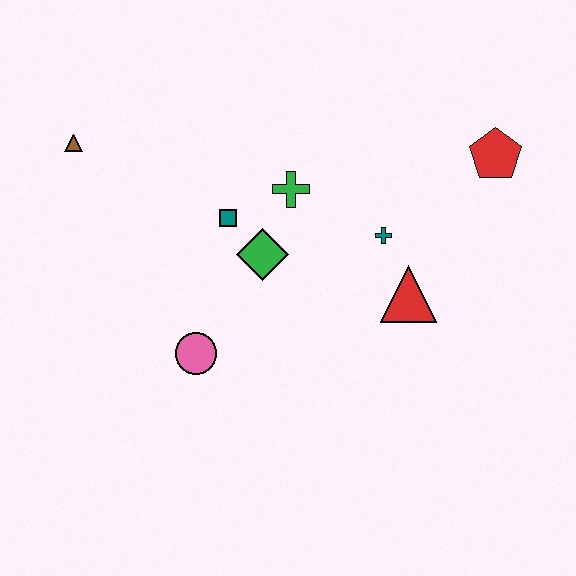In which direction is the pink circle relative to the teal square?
The pink circle is below the teal square.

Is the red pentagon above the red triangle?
Yes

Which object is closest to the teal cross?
The red triangle is closest to the teal cross.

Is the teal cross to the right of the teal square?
Yes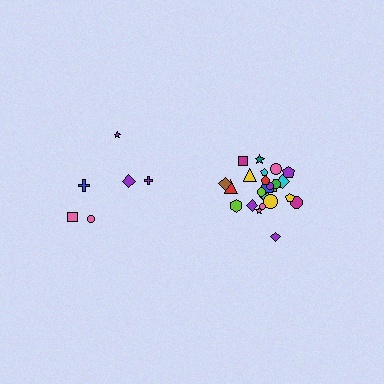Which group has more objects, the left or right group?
The right group.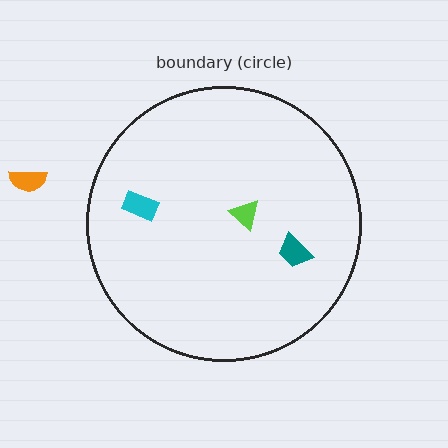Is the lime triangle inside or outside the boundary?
Inside.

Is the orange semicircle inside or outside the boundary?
Outside.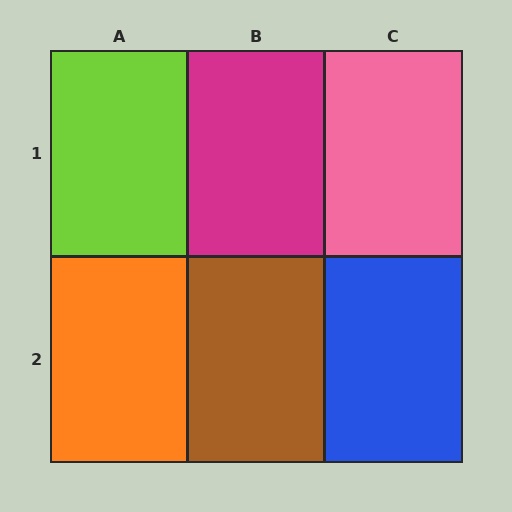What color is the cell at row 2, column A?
Orange.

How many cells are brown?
1 cell is brown.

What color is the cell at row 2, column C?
Blue.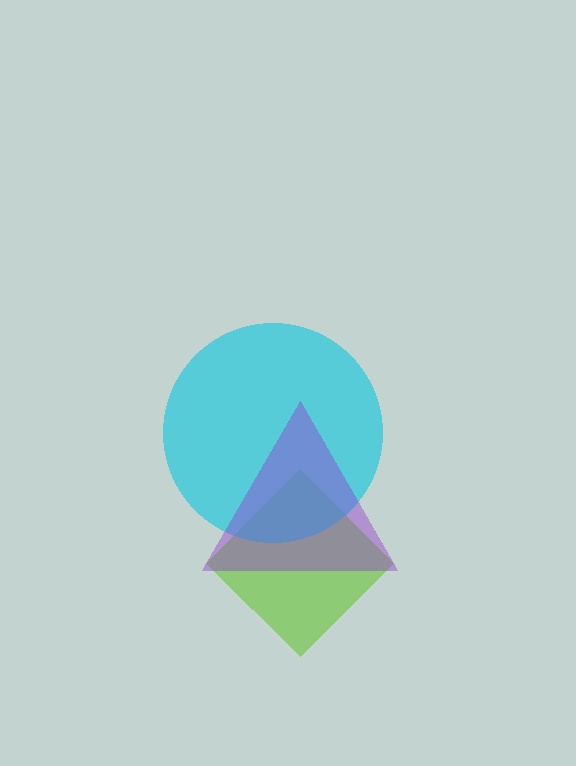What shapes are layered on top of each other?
The layered shapes are: a lime diamond, a cyan circle, a purple triangle.